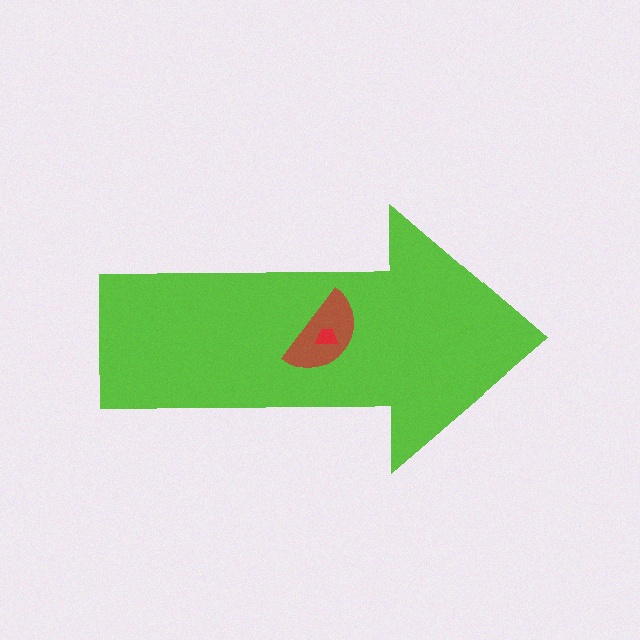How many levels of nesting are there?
3.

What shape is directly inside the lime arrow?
The brown semicircle.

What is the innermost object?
The red trapezoid.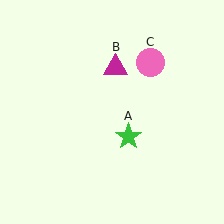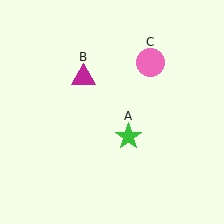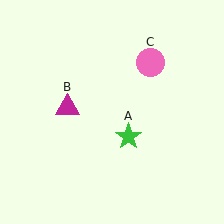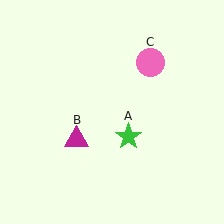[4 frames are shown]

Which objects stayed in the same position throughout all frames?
Green star (object A) and pink circle (object C) remained stationary.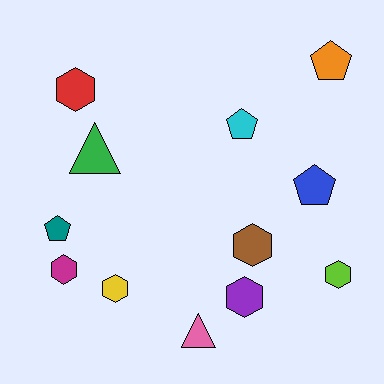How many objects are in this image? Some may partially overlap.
There are 12 objects.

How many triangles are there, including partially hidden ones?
There are 2 triangles.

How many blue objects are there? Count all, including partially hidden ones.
There is 1 blue object.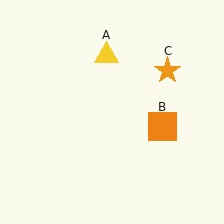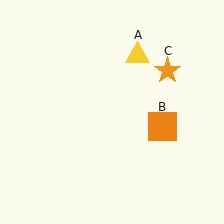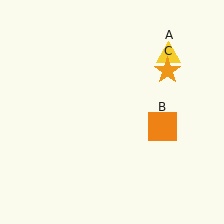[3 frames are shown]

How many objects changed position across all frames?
1 object changed position: yellow triangle (object A).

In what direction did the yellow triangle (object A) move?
The yellow triangle (object A) moved right.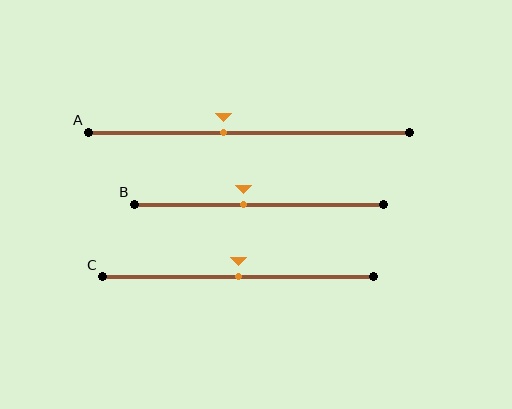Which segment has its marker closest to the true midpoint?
Segment C has its marker closest to the true midpoint.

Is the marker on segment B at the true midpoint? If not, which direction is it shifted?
No, the marker on segment B is shifted to the left by about 6% of the segment length.